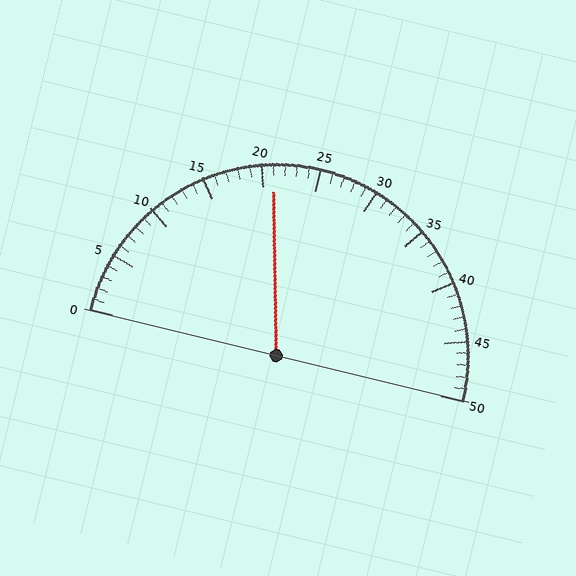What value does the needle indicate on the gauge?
The needle indicates approximately 21.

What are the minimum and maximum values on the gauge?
The gauge ranges from 0 to 50.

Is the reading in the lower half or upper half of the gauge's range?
The reading is in the lower half of the range (0 to 50).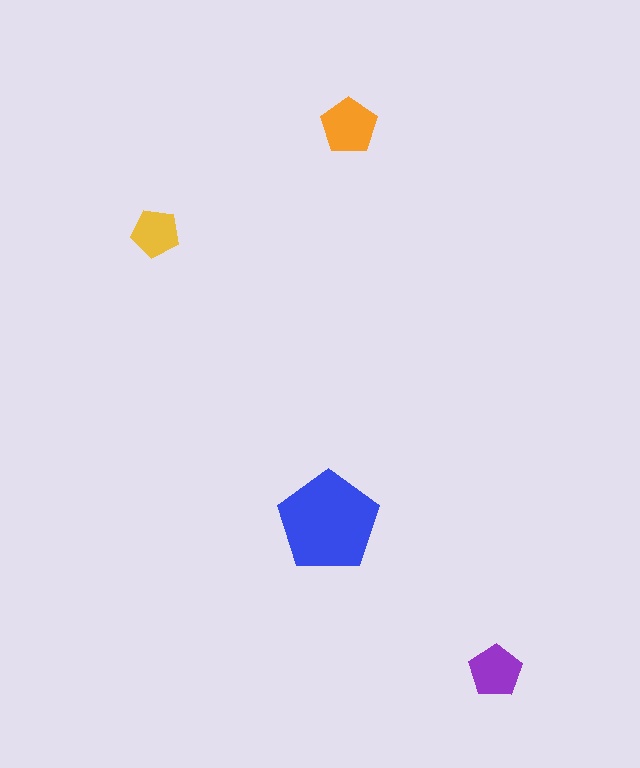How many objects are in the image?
There are 4 objects in the image.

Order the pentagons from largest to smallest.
the blue one, the orange one, the purple one, the yellow one.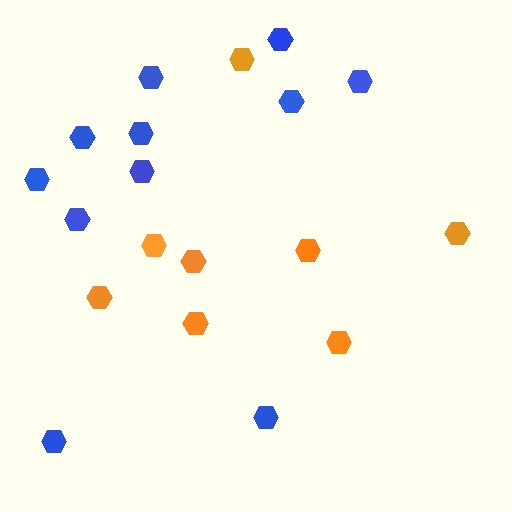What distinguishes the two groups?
There are 2 groups: one group of blue hexagons (11) and one group of orange hexagons (8).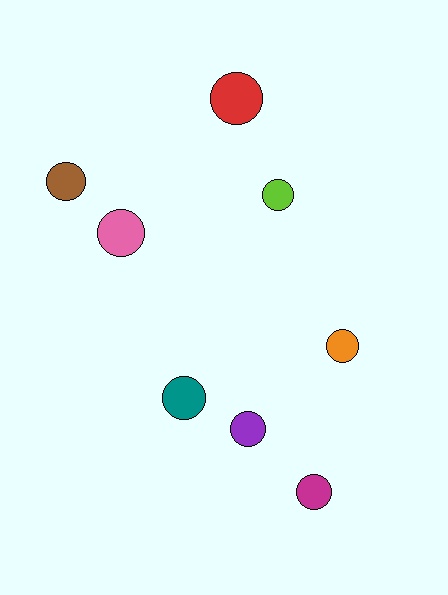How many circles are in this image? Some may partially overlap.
There are 8 circles.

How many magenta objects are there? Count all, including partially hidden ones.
There is 1 magenta object.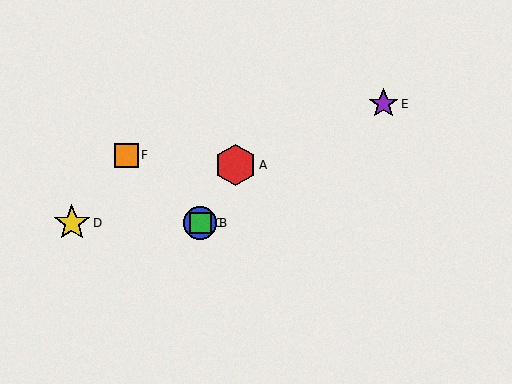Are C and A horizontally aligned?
No, C is at y≈223 and A is at y≈165.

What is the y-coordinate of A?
Object A is at y≈165.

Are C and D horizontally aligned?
Yes, both are at y≈223.